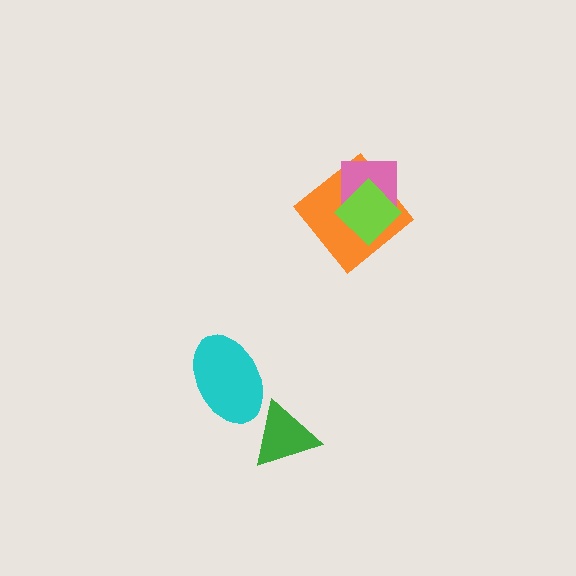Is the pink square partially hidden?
Yes, it is partially covered by another shape.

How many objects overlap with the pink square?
2 objects overlap with the pink square.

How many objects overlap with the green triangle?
0 objects overlap with the green triangle.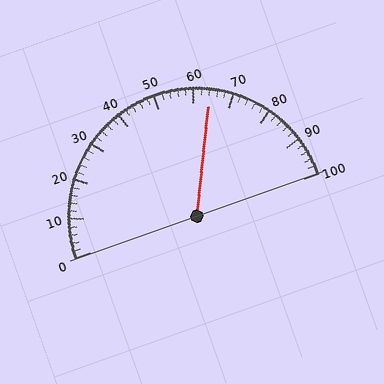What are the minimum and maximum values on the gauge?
The gauge ranges from 0 to 100.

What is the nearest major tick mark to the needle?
The nearest major tick mark is 60.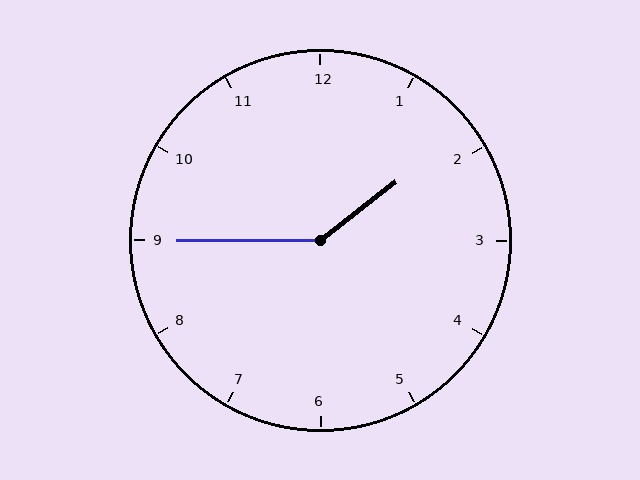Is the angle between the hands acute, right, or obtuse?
It is obtuse.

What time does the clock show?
1:45.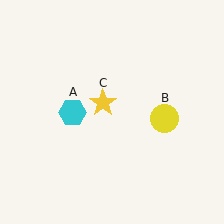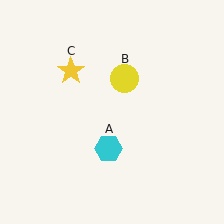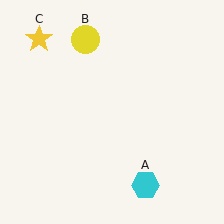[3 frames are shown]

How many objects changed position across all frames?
3 objects changed position: cyan hexagon (object A), yellow circle (object B), yellow star (object C).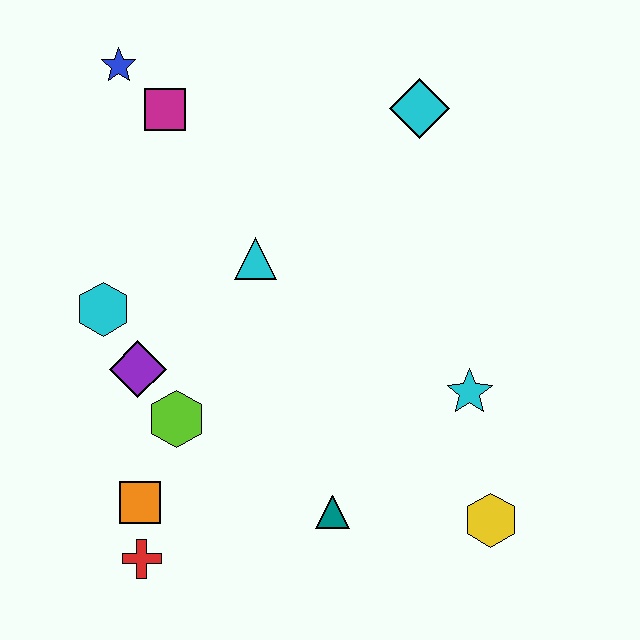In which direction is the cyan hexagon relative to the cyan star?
The cyan hexagon is to the left of the cyan star.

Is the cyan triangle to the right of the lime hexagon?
Yes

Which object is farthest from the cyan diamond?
The red cross is farthest from the cyan diamond.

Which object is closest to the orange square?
The red cross is closest to the orange square.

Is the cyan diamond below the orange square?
No